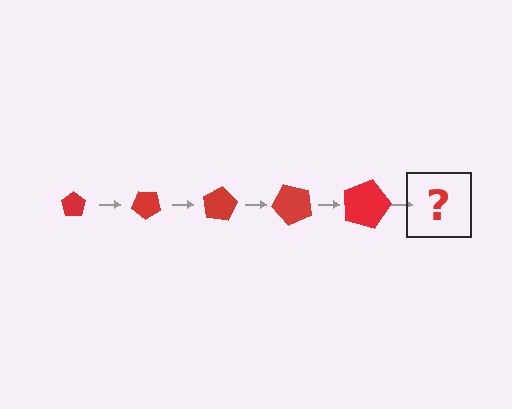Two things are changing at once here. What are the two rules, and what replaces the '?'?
The two rules are that the pentagon grows larger each step and it rotates 40 degrees each step. The '?' should be a pentagon, larger than the previous one and rotated 200 degrees from the start.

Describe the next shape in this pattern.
It should be a pentagon, larger than the previous one and rotated 200 degrees from the start.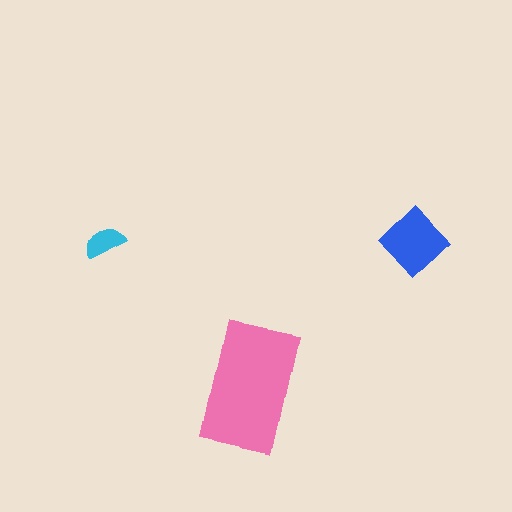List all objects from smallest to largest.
The cyan semicircle, the blue diamond, the pink rectangle.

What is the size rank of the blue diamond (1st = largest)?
2nd.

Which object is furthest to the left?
The cyan semicircle is leftmost.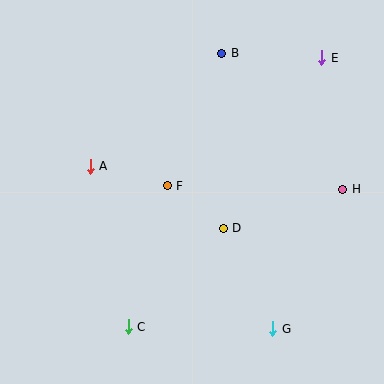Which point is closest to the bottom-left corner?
Point C is closest to the bottom-left corner.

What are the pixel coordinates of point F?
Point F is at (167, 186).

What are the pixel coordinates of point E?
Point E is at (322, 58).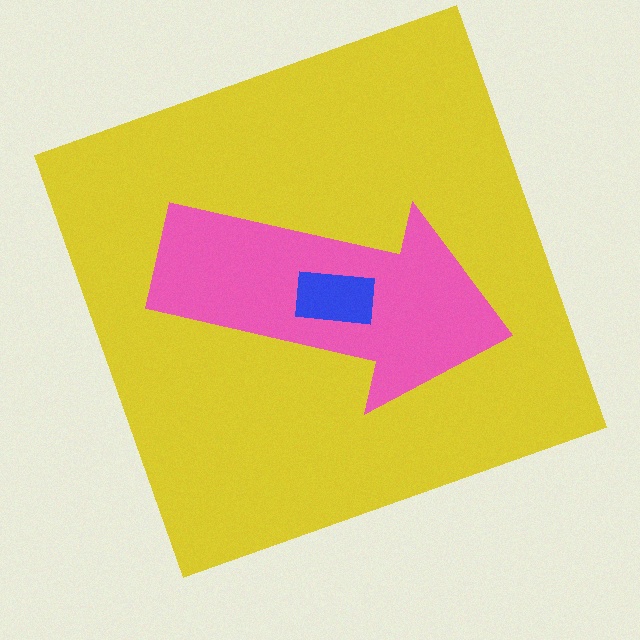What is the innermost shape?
The blue rectangle.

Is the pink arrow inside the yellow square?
Yes.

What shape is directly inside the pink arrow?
The blue rectangle.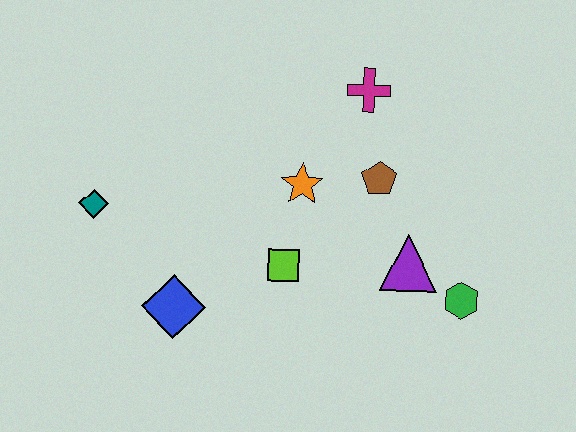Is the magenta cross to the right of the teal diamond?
Yes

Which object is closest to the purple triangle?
The green hexagon is closest to the purple triangle.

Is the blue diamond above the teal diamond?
No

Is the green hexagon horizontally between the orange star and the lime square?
No